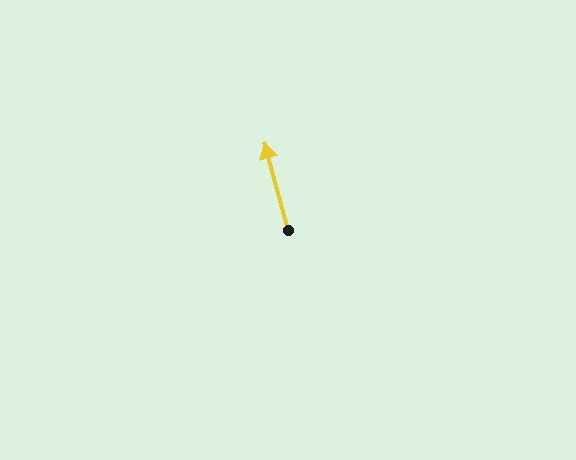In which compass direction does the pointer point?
North.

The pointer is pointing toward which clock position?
Roughly 11 o'clock.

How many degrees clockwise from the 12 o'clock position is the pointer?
Approximately 345 degrees.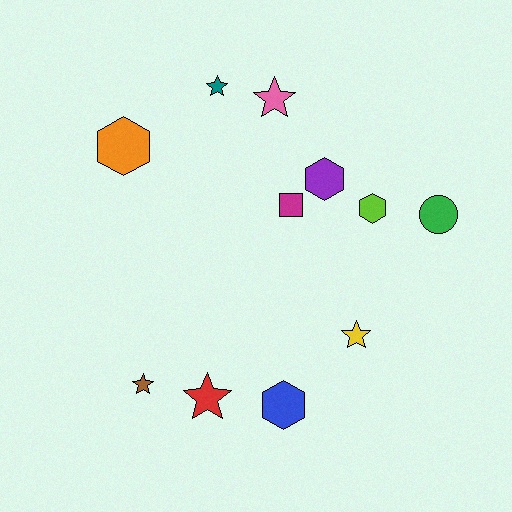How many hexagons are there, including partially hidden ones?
There are 4 hexagons.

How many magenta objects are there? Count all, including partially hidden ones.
There is 1 magenta object.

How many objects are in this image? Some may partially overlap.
There are 11 objects.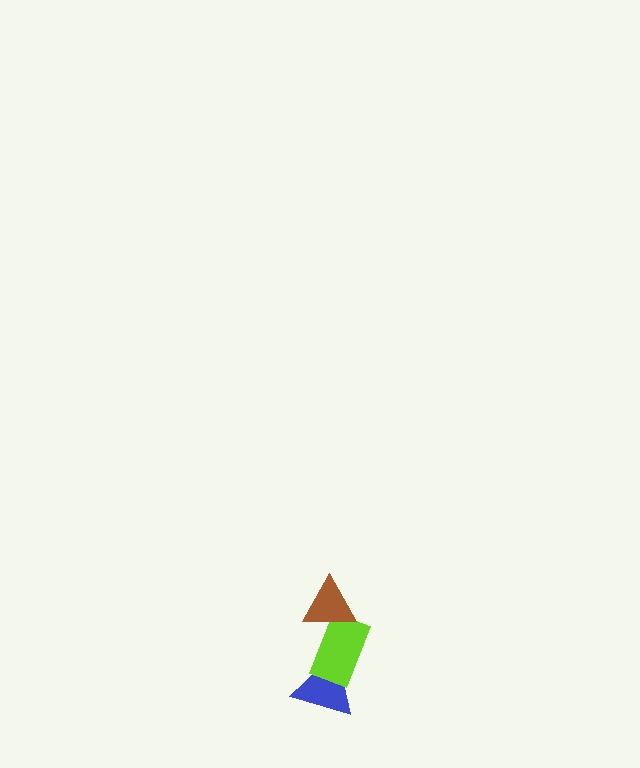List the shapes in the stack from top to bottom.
From top to bottom: the brown triangle, the lime rectangle, the blue triangle.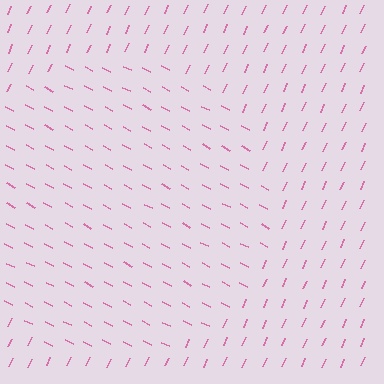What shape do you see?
I see a circle.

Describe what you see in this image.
The image is filled with small pink line segments. A circle region in the image has lines oriented differently from the surrounding lines, creating a visible texture boundary.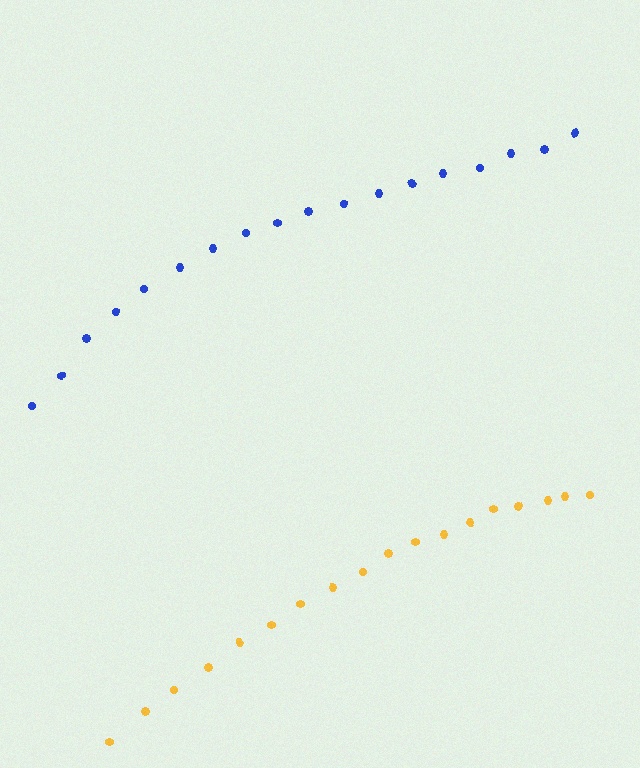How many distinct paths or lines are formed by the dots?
There are 2 distinct paths.